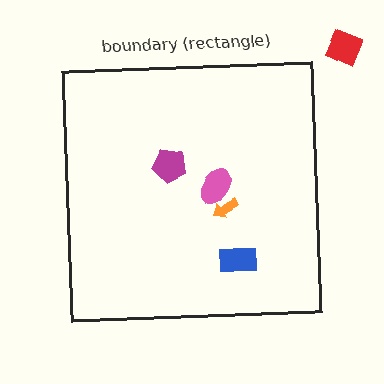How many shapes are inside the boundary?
4 inside, 1 outside.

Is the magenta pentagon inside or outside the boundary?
Inside.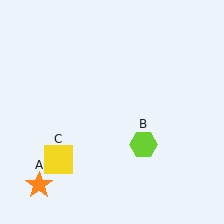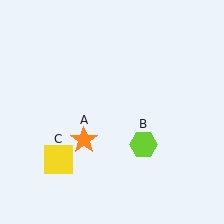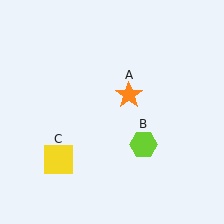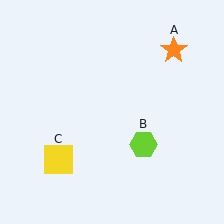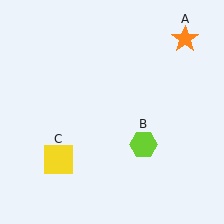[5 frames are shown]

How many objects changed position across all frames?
1 object changed position: orange star (object A).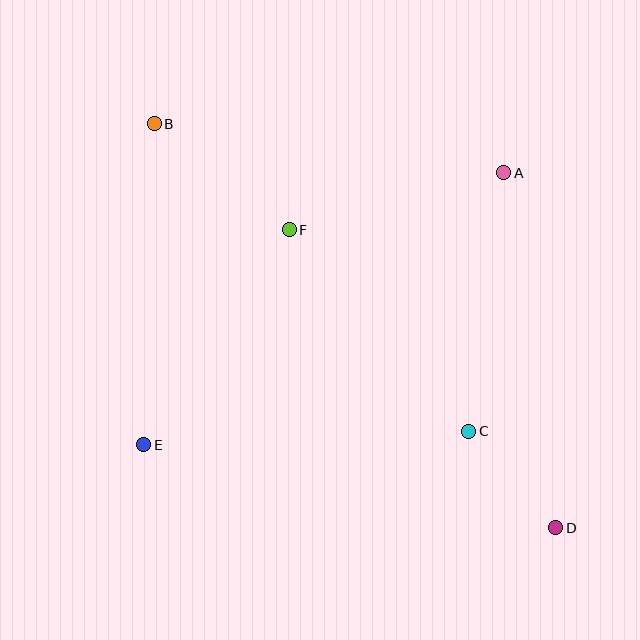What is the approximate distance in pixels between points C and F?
The distance between C and F is approximately 270 pixels.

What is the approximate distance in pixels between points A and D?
The distance between A and D is approximately 359 pixels.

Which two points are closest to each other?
Points C and D are closest to each other.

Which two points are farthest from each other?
Points B and D are farthest from each other.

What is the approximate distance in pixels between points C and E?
The distance between C and E is approximately 325 pixels.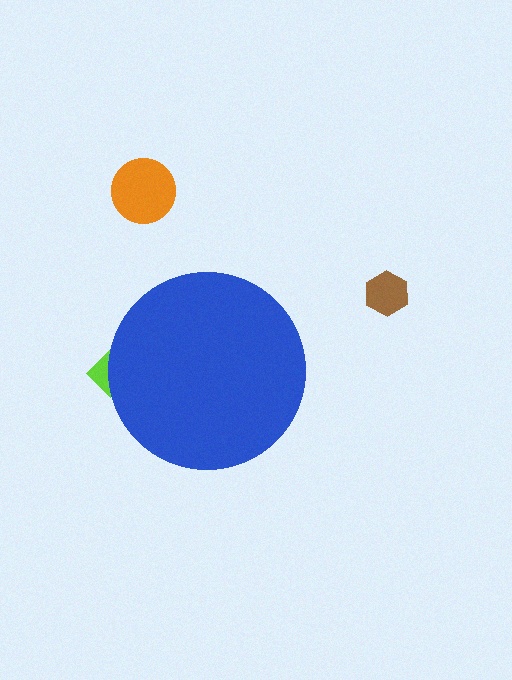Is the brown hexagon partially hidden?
No, the brown hexagon is fully visible.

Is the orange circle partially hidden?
No, the orange circle is fully visible.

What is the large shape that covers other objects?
A blue circle.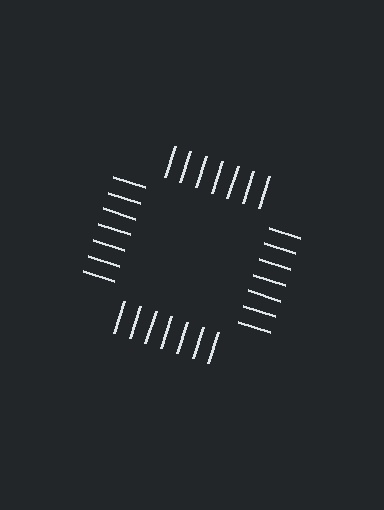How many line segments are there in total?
28 — 7 along each of the 4 edges.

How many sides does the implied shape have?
4 sides — the line-ends trace a square.